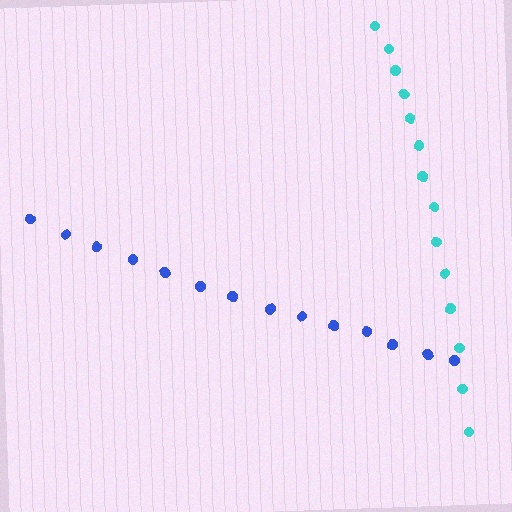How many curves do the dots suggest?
There are 2 distinct paths.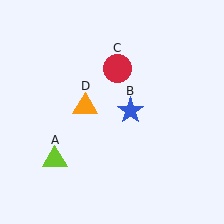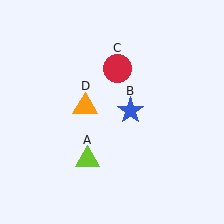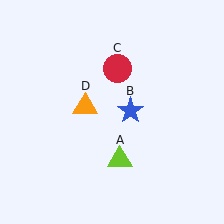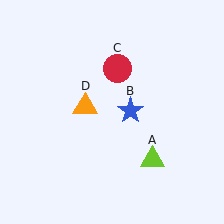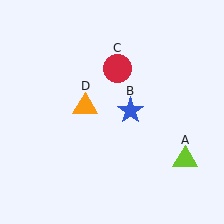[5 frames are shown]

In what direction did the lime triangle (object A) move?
The lime triangle (object A) moved right.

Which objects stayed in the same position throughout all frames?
Blue star (object B) and red circle (object C) and orange triangle (object D) remained stationary.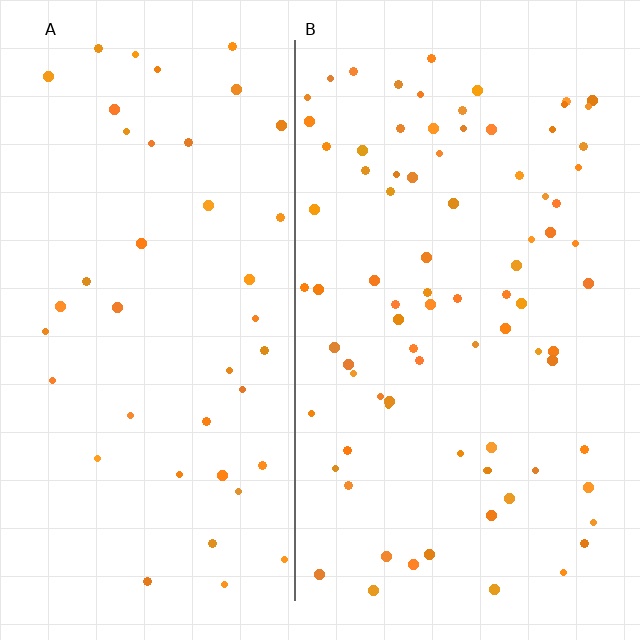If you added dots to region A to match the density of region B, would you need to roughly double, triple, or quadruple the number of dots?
Approximately double.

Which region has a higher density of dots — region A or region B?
B (the right).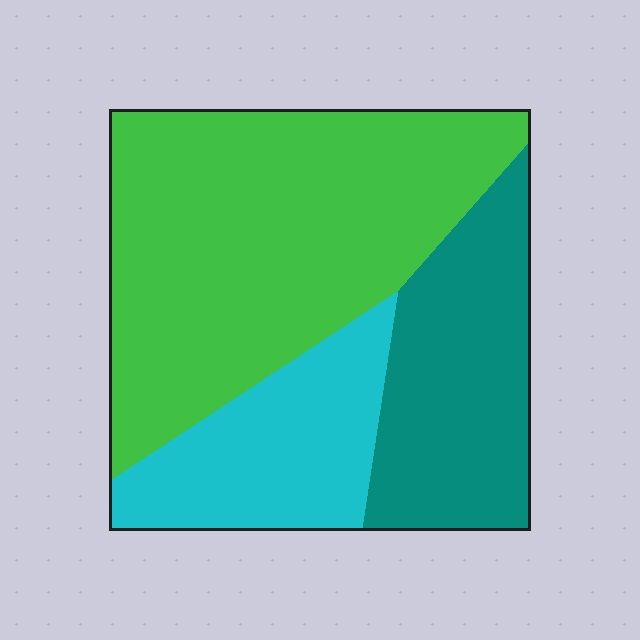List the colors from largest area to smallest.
From largest to smallest: green, teal, cyan.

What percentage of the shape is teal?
Teal covers 26% of the shape.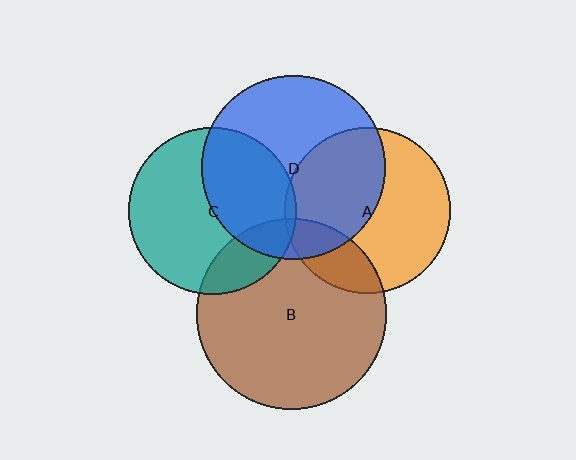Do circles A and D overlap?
Yes.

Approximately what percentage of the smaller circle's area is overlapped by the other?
Approximately 45%.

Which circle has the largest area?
Circle B (brown).